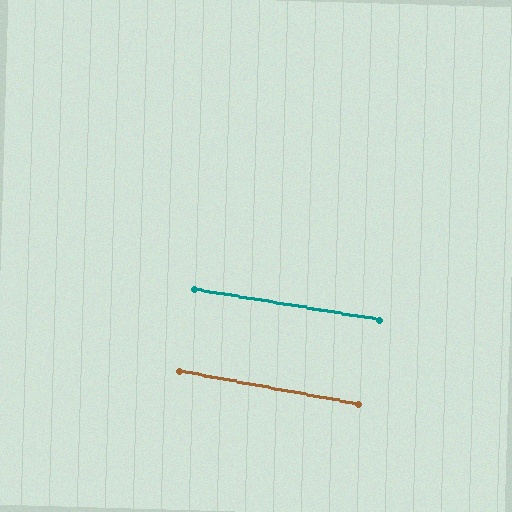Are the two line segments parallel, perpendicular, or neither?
Parallel — their directions differ by only 1.1°.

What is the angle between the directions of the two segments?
Approximately 1 degree.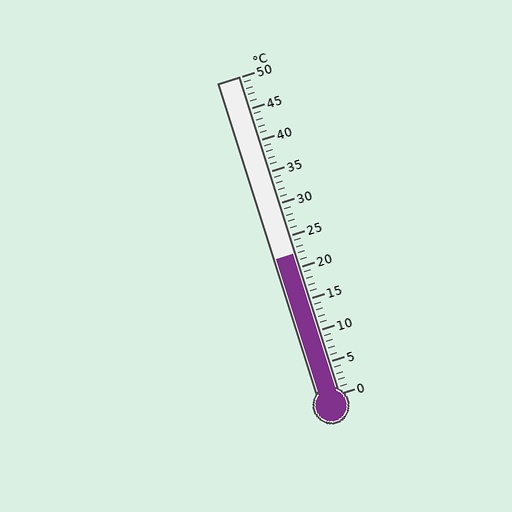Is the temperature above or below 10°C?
The temperature is above 10°C.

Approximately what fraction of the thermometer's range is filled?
The thermometer is filled to approximately 45% of its range.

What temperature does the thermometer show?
The thermometer shows approximately 22°C.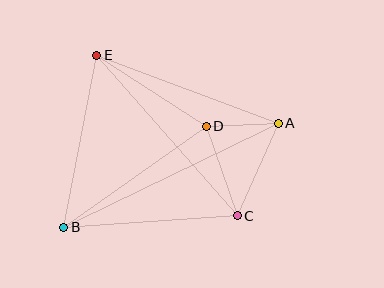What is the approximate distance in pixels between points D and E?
The distance between D and E is approximately 131 pixels.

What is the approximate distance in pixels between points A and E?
The distance between A and E is approximately 194 pixels.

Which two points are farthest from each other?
Points A and B are farthest from each other.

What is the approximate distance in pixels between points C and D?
The distance between C and D is approximately 95 pixels.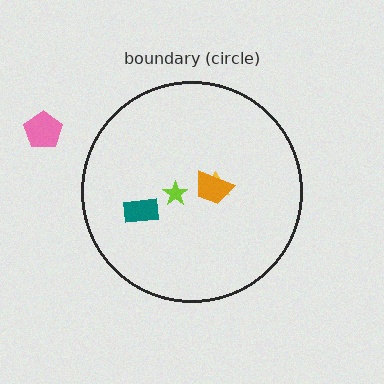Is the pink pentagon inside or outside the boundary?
Outside.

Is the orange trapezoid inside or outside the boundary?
Inside.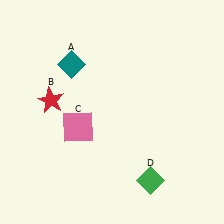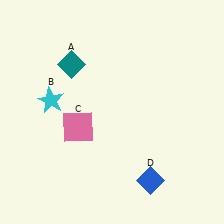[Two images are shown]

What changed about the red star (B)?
In Image 1, B is red. In Image 2, it changed to cyan.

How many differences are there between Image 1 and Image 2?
There are 2 differences between the two images.